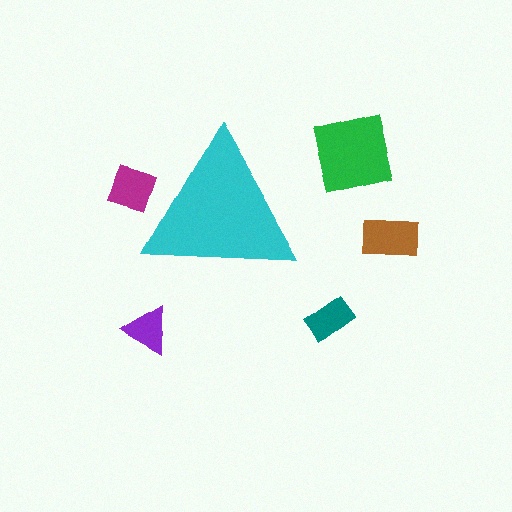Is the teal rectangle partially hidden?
No, the teal rectangle is fully visible.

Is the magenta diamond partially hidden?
Yes, the magenta diamond is partially hidden behind the cyan triangle.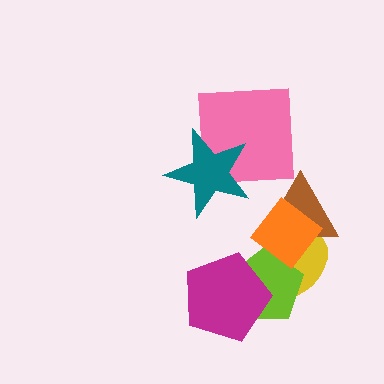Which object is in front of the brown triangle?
The orange diamond is in front of the brown triangle.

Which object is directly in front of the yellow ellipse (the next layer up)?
The brown triangle is directly in front of the yellow ellipse.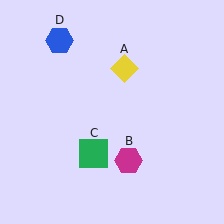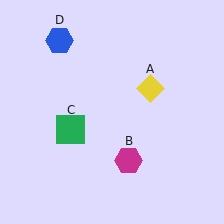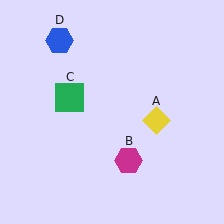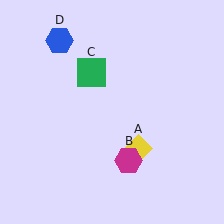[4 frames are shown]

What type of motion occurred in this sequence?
The yellow diamond (object A), green square (object C) rotated clockwise around the center of the scene.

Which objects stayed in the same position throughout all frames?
Magenta hexagon (object B) and blue hexagon (object D) remained stationary.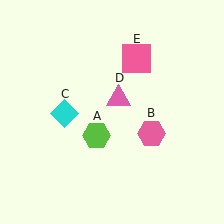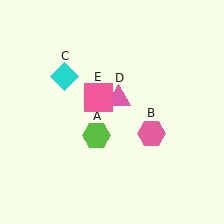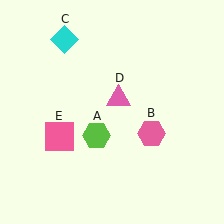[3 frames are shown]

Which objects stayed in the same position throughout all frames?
Lime hexagon (object A) and pink hexagon (object B) and pink triangle (object D) remained stationary.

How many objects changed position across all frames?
2 objects changed position: cyan diamond (object C), pink square (object E).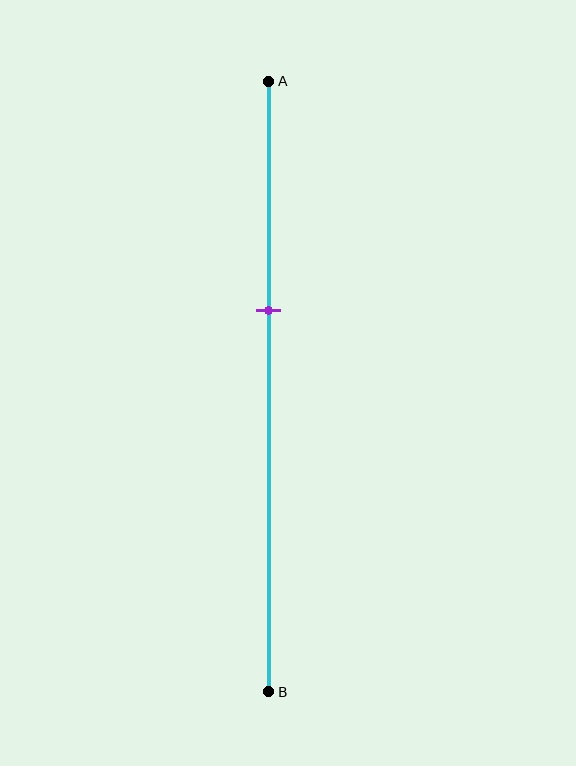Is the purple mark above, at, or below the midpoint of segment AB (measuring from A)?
The purple mark is above the midpoint of segment AB.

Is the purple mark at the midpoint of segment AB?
No, the mark is at about 40% from A, not at the 50% midpoint.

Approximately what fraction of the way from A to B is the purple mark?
The purple mark is approximately 40% of the way from A to B.